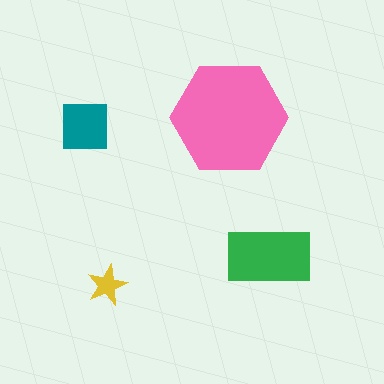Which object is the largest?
The pink hexagon.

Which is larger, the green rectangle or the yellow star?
The green rectangle.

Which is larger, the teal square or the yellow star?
The teal square.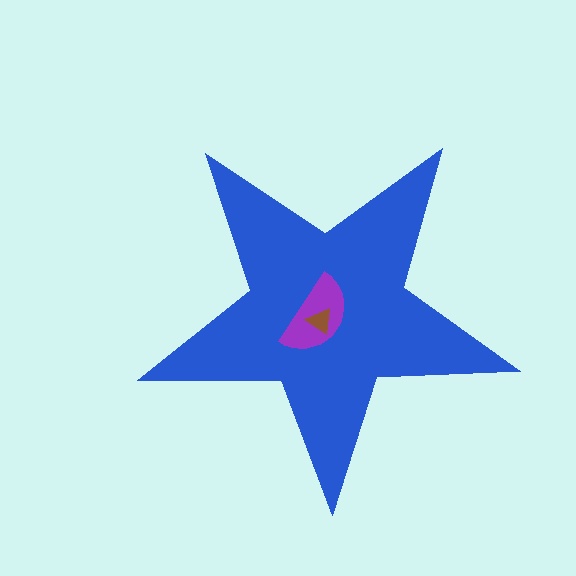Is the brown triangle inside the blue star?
Yes.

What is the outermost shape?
The blue star.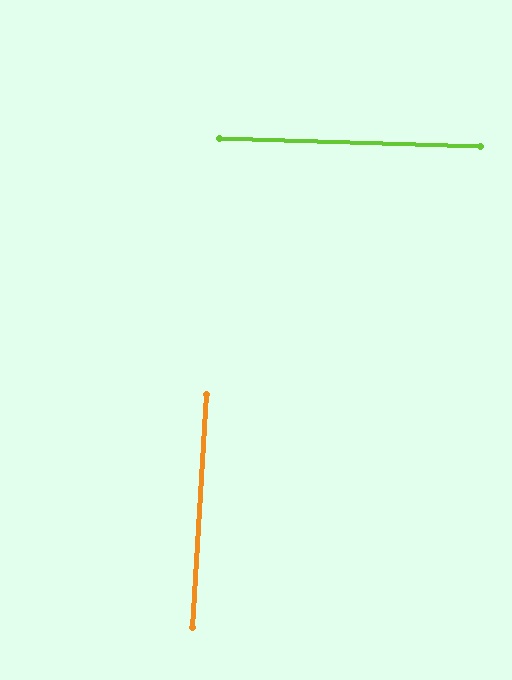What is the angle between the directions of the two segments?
Approximately 88 degrees.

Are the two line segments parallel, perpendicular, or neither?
Perpendicular — they meet at approximately 88°.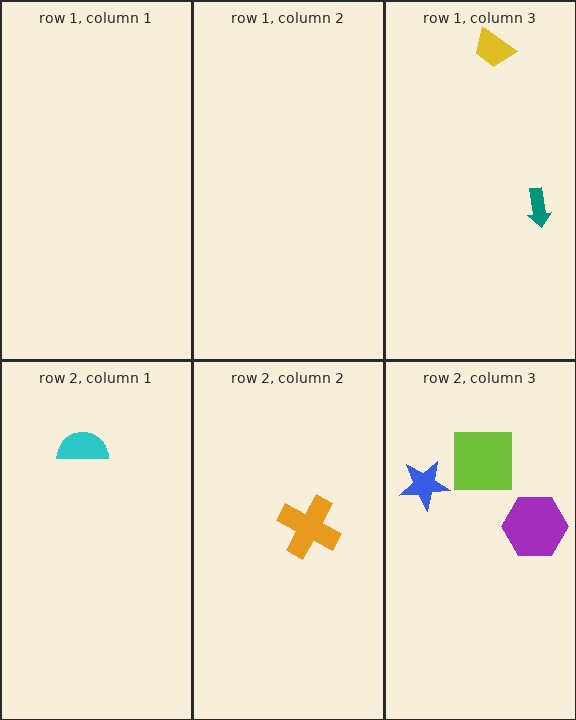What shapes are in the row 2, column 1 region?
The cyan semicircle.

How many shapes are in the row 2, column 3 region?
3.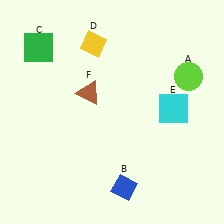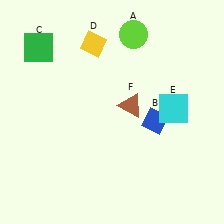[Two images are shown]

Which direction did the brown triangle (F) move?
The brown triangle (F) moved right.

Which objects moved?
The objects that moved are: the lime circle (A), the blue diamond (B), the brown triangle (F).